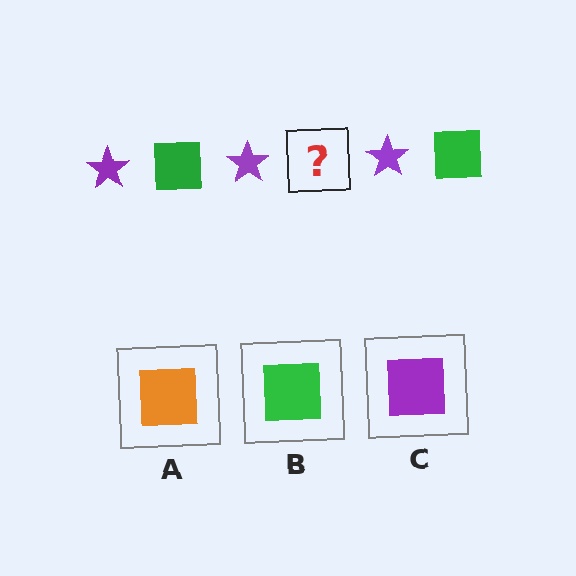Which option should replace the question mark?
Option B.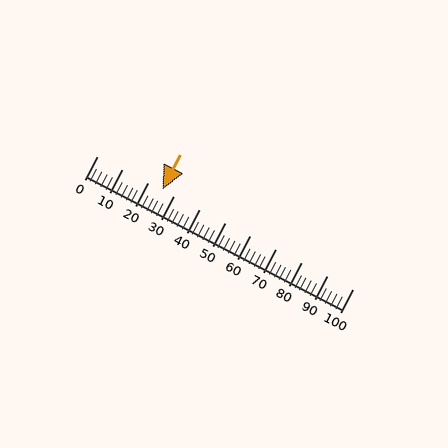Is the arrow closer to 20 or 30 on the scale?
The arrow is closer to 30.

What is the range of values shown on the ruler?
The ruler shows values from 0 to 100.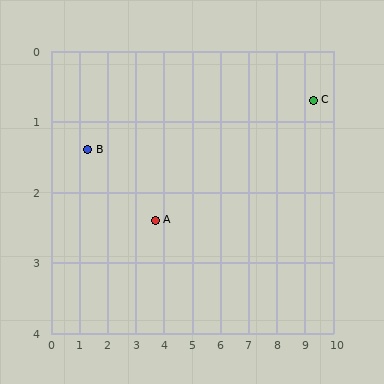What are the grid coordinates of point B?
Point B is at approximately (1.3, 1.4).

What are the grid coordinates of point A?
Point A is at approximately (3.7, 2.4).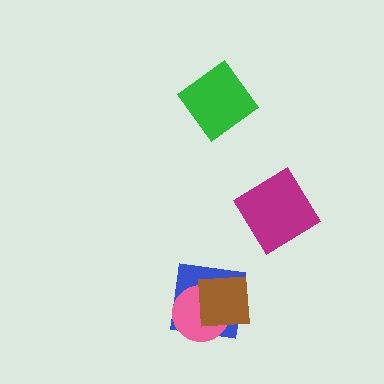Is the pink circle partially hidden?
Yes, it is partially covered by another shape.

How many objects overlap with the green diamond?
0 objects overlap with the green diamond.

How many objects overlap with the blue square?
2 objects overlap with the blue square.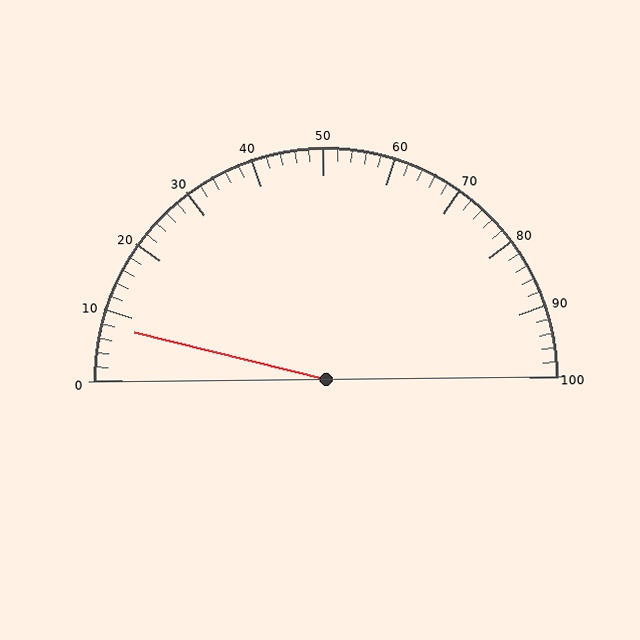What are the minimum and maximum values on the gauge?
The gauge ranges from 0 to 100.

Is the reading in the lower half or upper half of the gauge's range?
The reading is in the lower half of the range (0 to 100).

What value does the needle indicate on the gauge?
The needle indicates approximately 8.